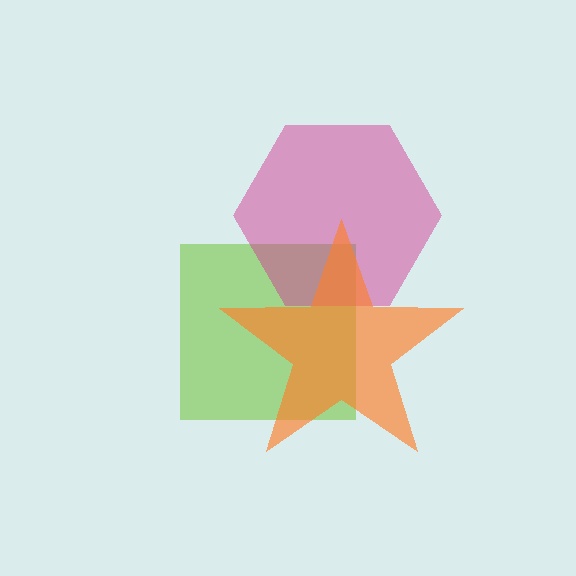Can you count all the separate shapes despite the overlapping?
Yes, there are 3 separate shapes.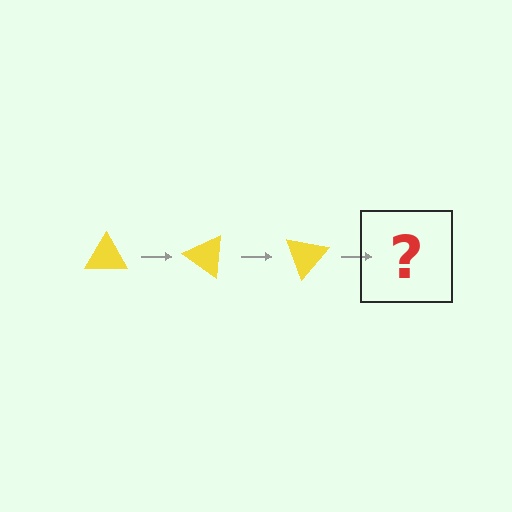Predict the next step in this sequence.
The next step is a yellow triangle rotated 105 degrees.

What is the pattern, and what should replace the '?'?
The pattern is that the triangle rotates 35 degrees each step. The '?' should be a yellow triangle rotated 105 degrees.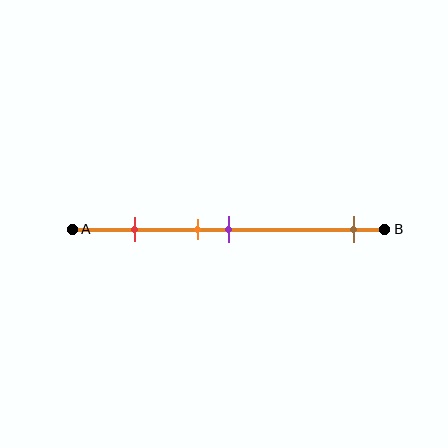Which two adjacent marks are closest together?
The orange and purple marks are the closest adjacent pair.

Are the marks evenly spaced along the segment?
No, the marks are not evenly spaced.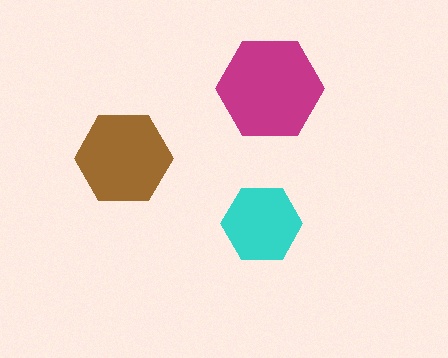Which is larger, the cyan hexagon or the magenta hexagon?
The magenta one.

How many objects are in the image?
There are 3 objects in the image.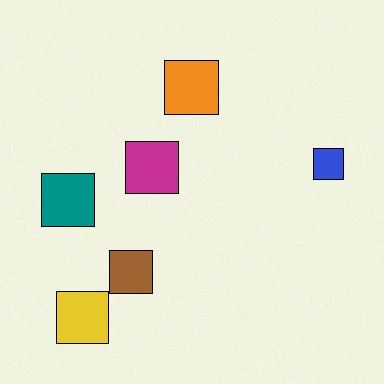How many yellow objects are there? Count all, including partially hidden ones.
There is 1 yellow object.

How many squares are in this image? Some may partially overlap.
There are 6 squares.